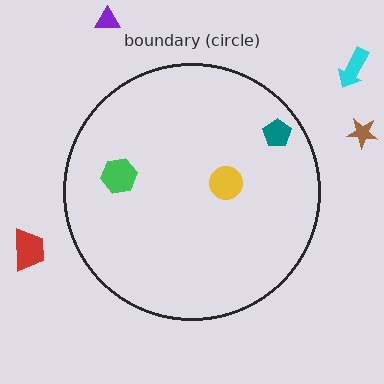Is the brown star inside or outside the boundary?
Outside.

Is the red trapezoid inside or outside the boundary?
Outside.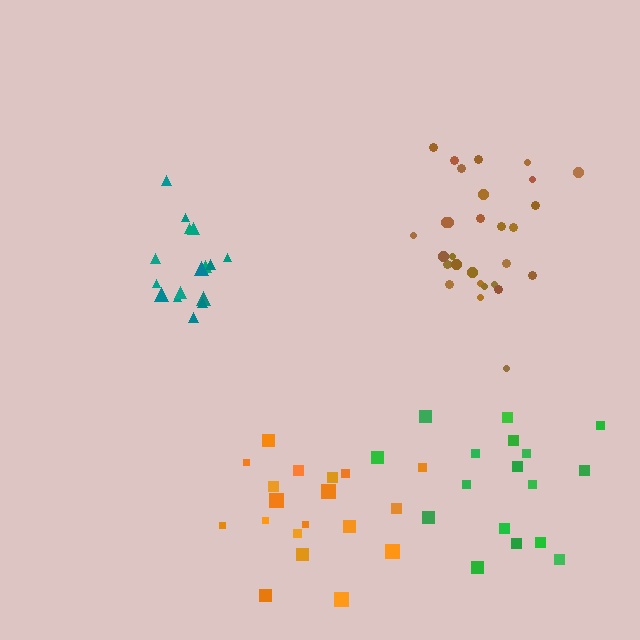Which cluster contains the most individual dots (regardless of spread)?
Brown (29).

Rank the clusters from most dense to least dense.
teal, brown, orange, green.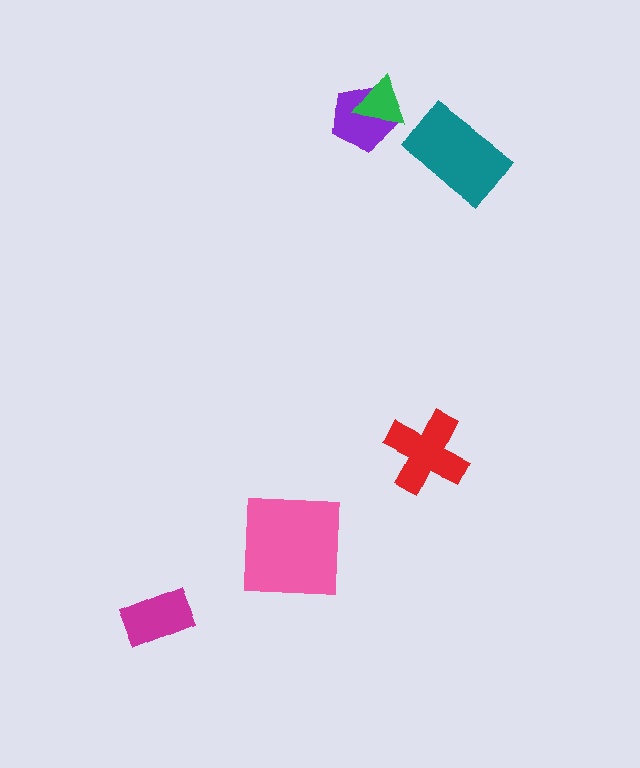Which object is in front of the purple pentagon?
The green triangle is in front of the purple pentagon.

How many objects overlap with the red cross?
0 objects overlap with the red cross.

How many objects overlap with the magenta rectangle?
0 objects overlap with the magenta rectangle.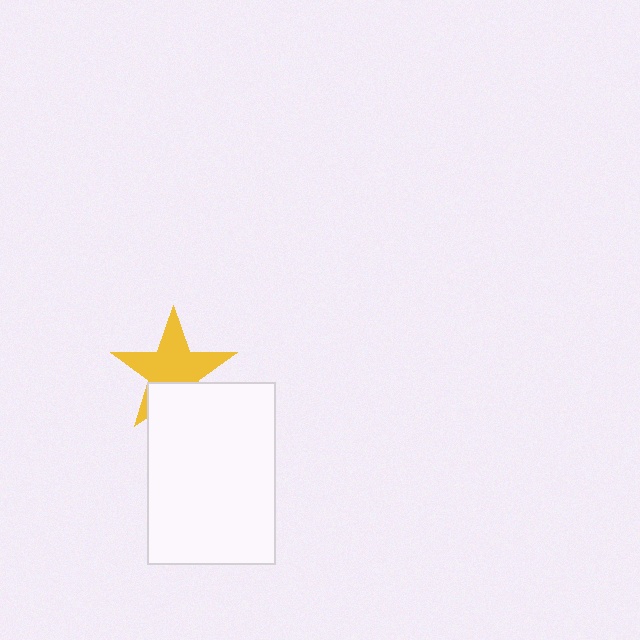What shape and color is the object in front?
The object in front is a white rectangle.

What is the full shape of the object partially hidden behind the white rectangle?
The partially hidden object is a yellow star.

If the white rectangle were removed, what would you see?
You would see the complete yellow star.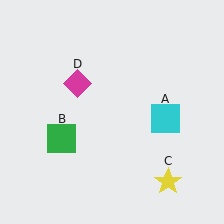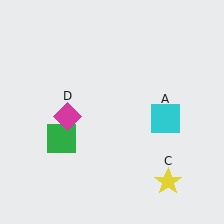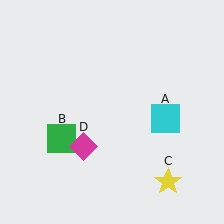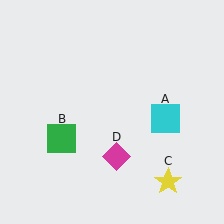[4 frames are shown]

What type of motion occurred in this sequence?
The magenta diamond (object D) rotated counterclockwise around the center of the scene.